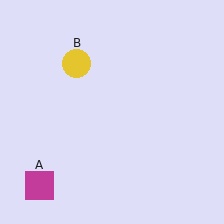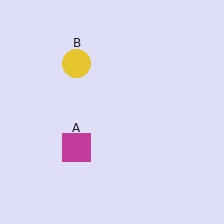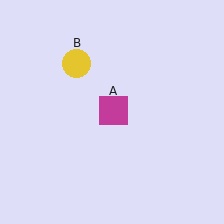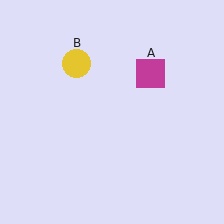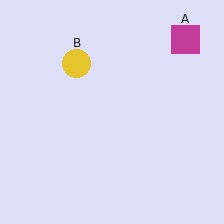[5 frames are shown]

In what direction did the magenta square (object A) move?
The magenta square (object A) moved up and to the right.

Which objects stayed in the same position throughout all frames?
Yellow circle (object B) remained stationary.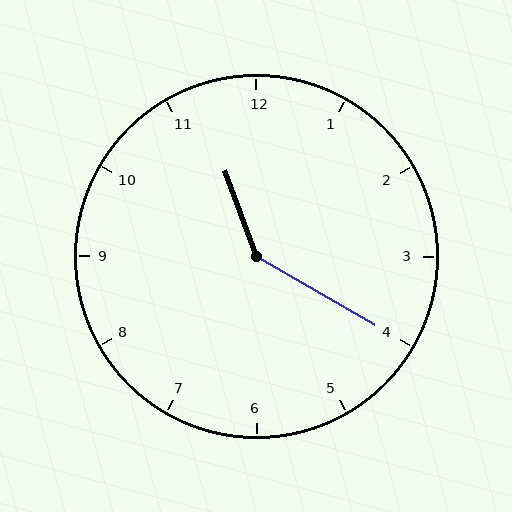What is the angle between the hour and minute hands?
Approximately 140 degrees.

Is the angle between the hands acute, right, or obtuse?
It is obtuse.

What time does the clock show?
11:20.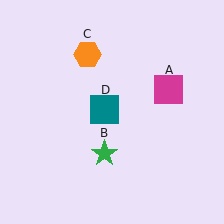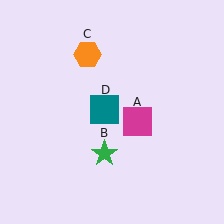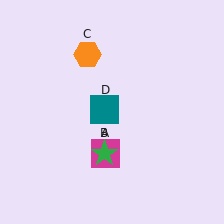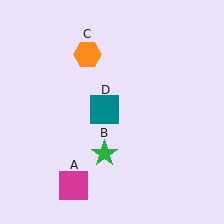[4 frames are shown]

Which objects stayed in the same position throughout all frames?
Green star (object B) and orange hexagon (object C) and teal square (object D) remained stationary.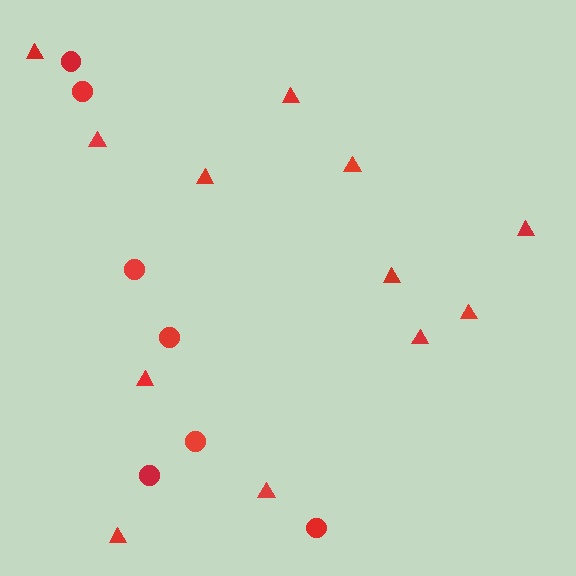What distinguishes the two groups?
There are 2 groups: one group of triangles (12) and one group of circles (7).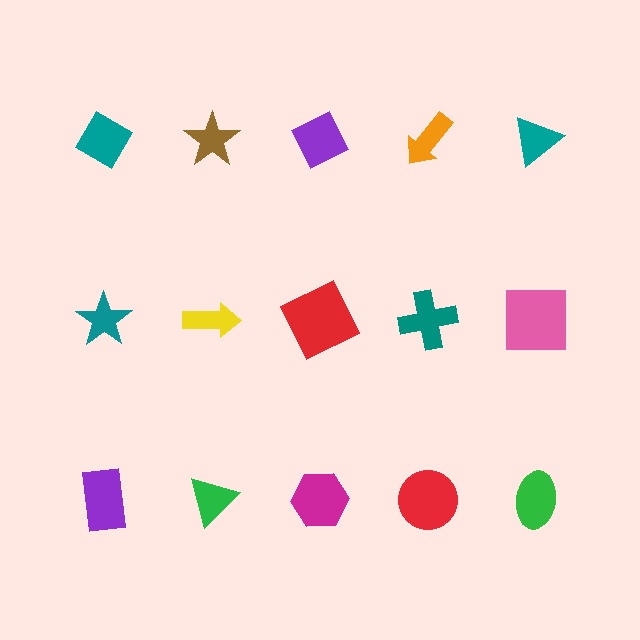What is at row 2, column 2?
A yellow arrow.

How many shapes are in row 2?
5 shapes.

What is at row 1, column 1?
A teal diamond.